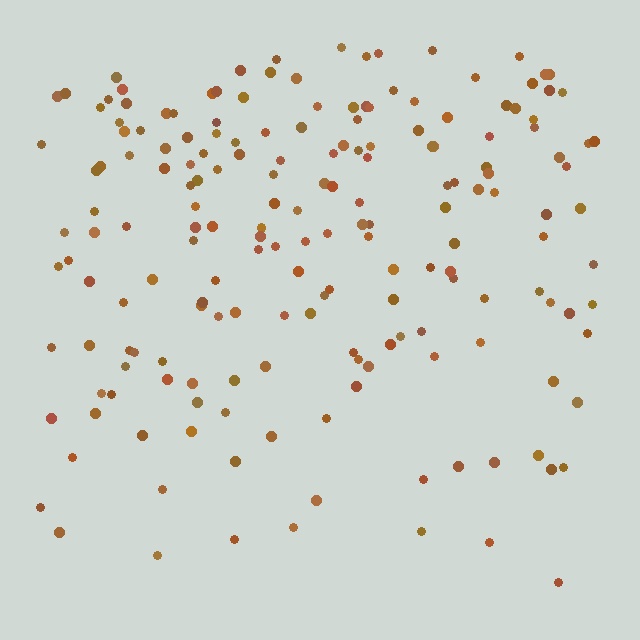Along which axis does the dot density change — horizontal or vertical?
Vertical.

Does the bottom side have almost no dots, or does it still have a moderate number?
Still a moderate number, just noticeably fewer than the top.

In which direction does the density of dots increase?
From bottom to top, with the top side densest.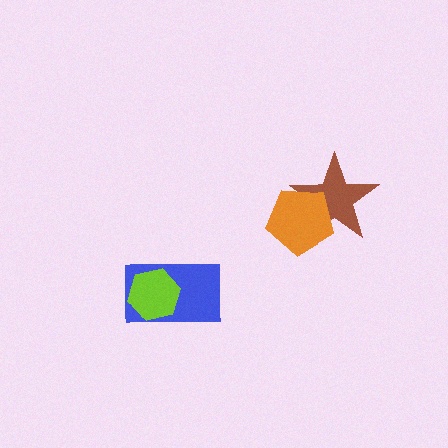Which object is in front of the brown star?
The orange pentagon is in front of the brown star.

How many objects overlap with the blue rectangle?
1 object overlaps with the blue rectangle.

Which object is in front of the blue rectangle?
The lime hexagon is in front of the blue rectangle.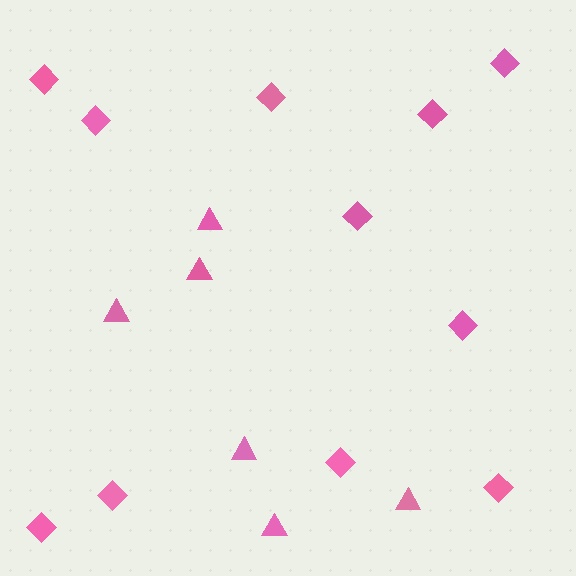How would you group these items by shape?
There are 2 groups: one group of diamonds (11) and one group of triangles (6).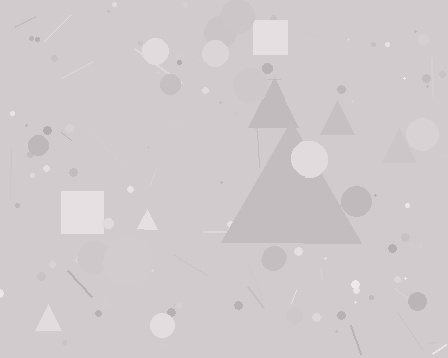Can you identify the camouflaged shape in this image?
The camouflaged shape is a triangle.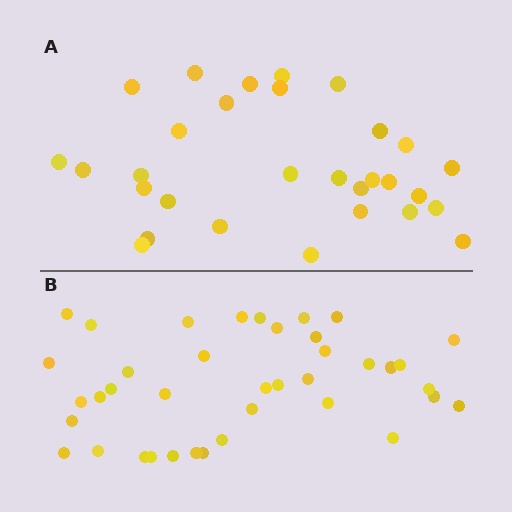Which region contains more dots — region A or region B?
Region B (the bottom region) has more dots.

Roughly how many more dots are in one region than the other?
Region B has roughly 8 or so more dots than region A.